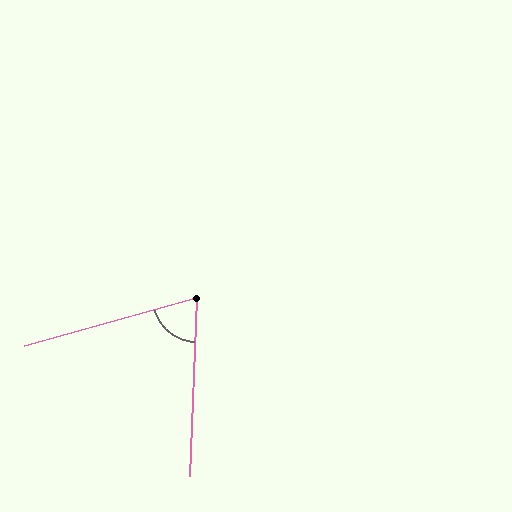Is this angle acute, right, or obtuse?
It is acute.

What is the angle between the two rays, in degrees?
Approximately 72 degrees.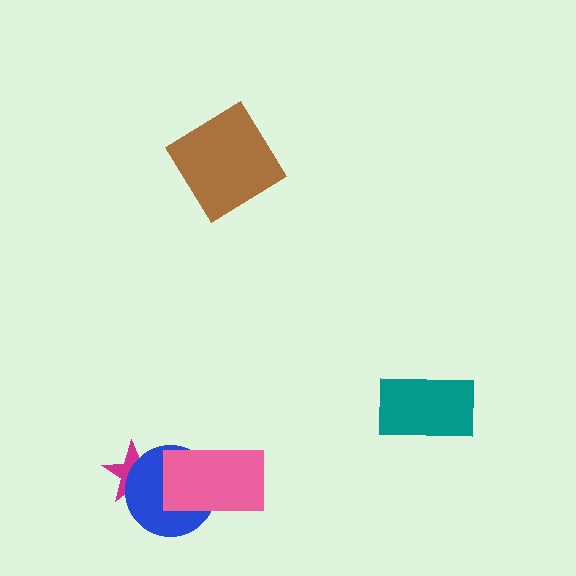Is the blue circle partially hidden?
Yes, it is partially covered by another shape.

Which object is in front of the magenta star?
The blue circle is in front of the magenta star.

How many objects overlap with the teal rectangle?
0 objects overlap with the teal rectangle.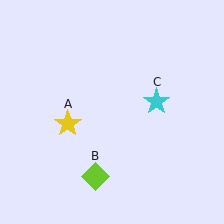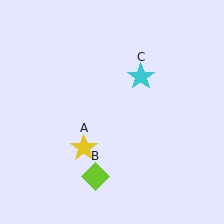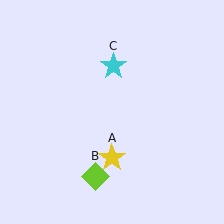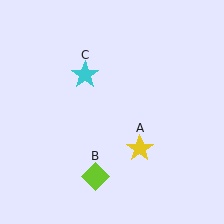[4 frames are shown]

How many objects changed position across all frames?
2 objects changed position: yellow star (object A), cyan star (object C).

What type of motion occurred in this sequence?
The yellow star (object A), cyan star (object C) rotated counterclockwise around the center of the scene.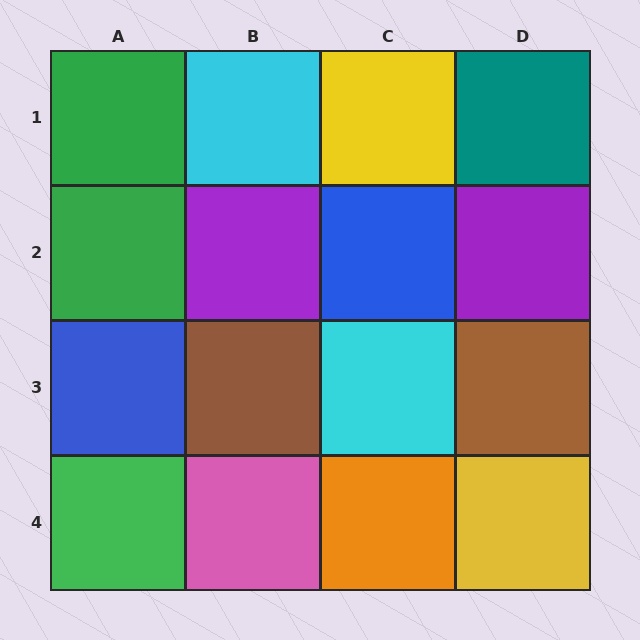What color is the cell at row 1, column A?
Green.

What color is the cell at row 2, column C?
Blue.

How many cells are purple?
2 cells are purple.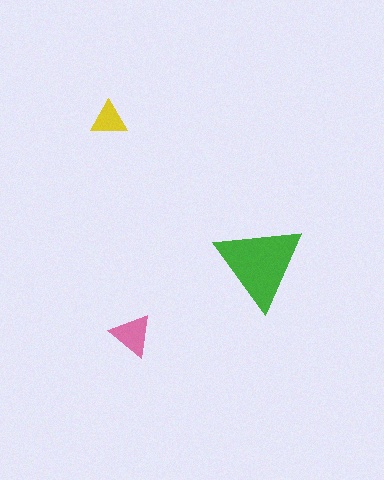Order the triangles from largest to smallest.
the green one, the pink one, the yellow one.